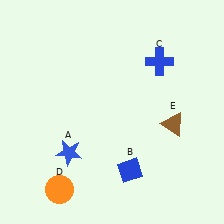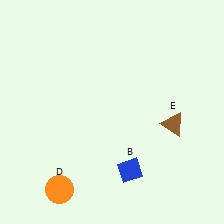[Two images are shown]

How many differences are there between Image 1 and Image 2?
There are 2 differences between the two images.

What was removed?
The blue star (A), the blue cross (C) were removed in Image 2.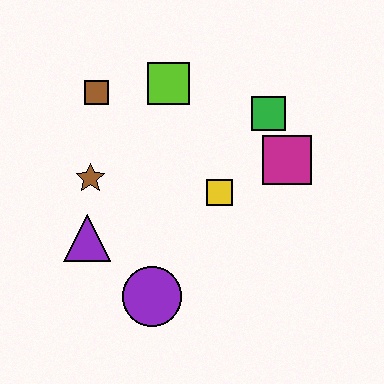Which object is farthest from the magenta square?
The purple triangle is farthest from the magenta square.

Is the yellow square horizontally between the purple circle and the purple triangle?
No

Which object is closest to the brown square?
The lime square is closest to the brown square.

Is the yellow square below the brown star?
Yes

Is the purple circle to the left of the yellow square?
Yes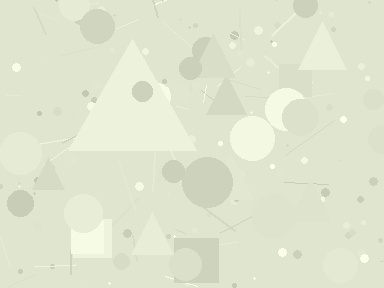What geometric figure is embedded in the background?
A triangle is embedded in the background.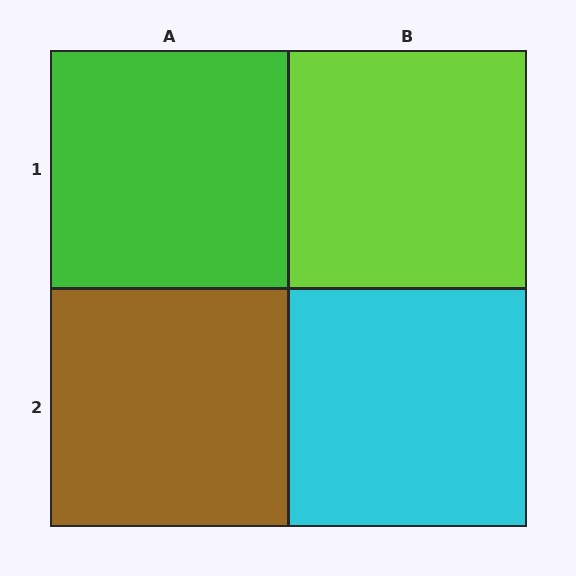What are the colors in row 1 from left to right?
Green, lime.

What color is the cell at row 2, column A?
Brown.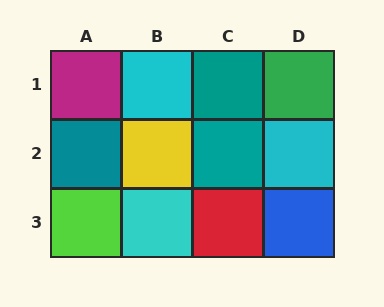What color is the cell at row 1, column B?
Cyan.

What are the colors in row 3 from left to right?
Lime, cyan, red, blue.